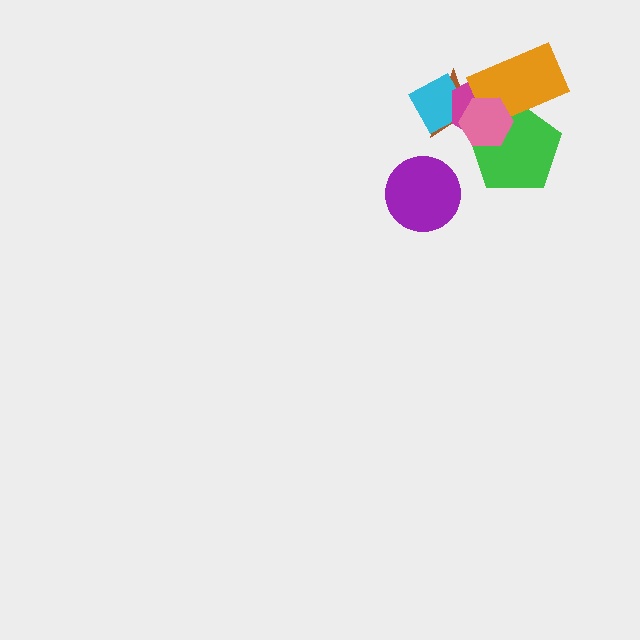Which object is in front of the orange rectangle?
The pink hexagon is in front of the orange rectangle.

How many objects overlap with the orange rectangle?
4 objects overlap with the orange rectangle.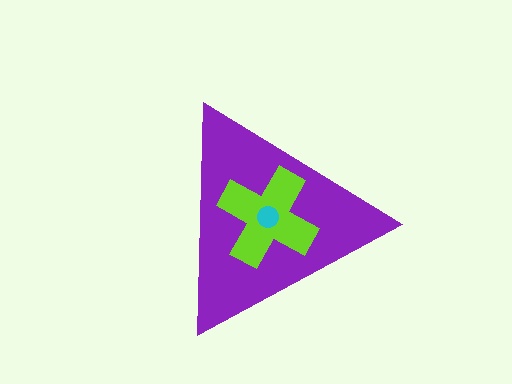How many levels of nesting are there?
3.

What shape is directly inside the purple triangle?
The lime cross.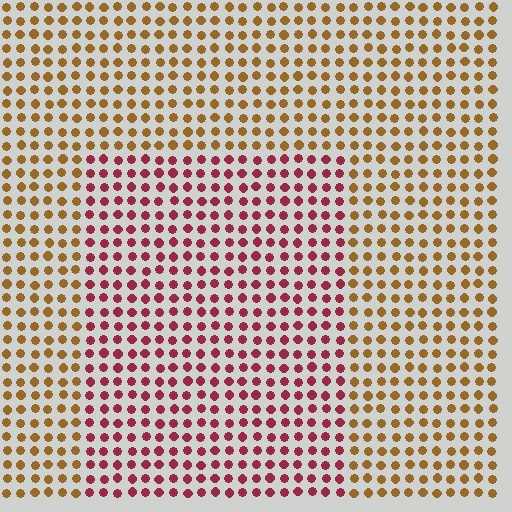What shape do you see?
I see a rectangle.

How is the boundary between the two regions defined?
The boundary is defined purely by a slight shift in hue (about 48 degrees). Spacing, size, and orientation are identical on both sides.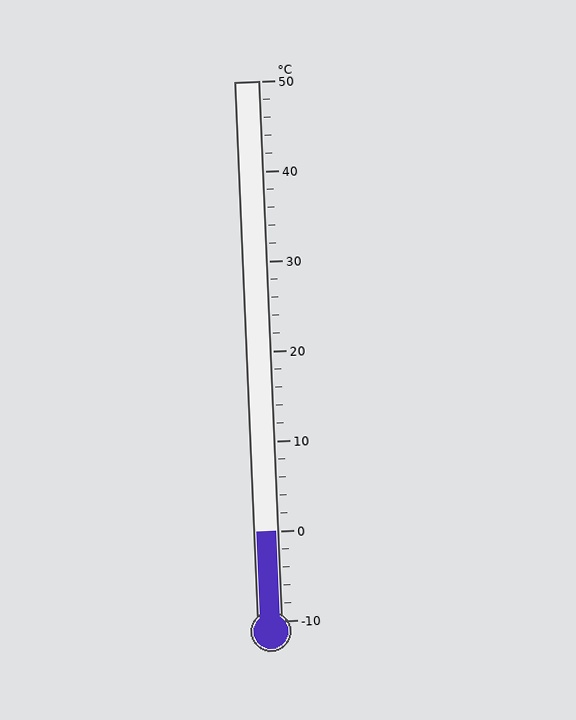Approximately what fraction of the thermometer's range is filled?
The thermometer is filled to approximately 15% of its range.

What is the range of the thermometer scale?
The thermometer scale ranges from -10°C to 50°C.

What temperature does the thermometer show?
The thermometer shows approximately 0°C.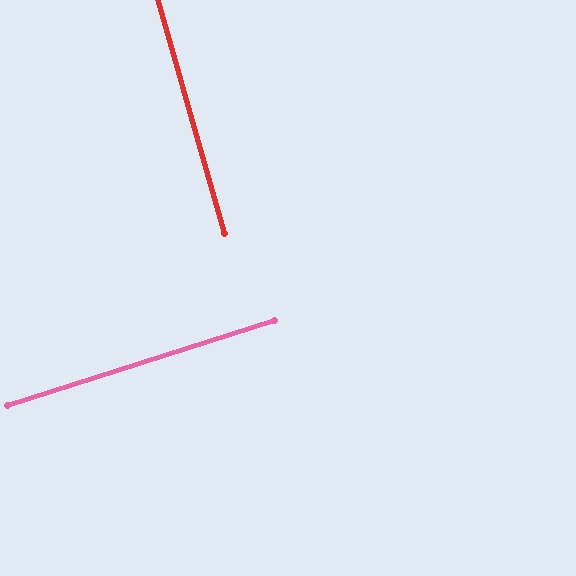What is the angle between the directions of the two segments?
Approximately 88 degrees.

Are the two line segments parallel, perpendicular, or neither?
Perpendicular — they meet at approximately 88°.